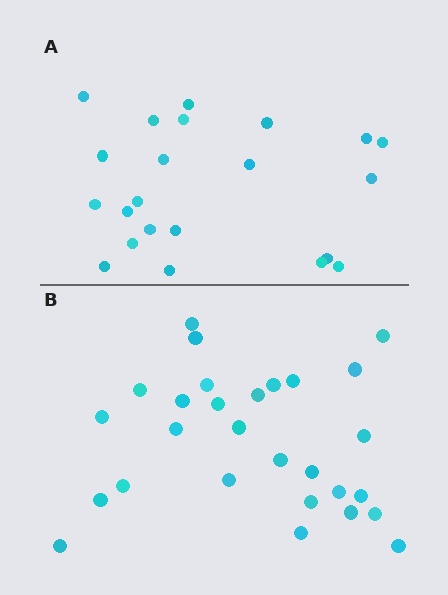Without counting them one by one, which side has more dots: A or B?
Region B (the bottom region) has more dots.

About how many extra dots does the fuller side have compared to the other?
Region B has about 6 more dots than region A.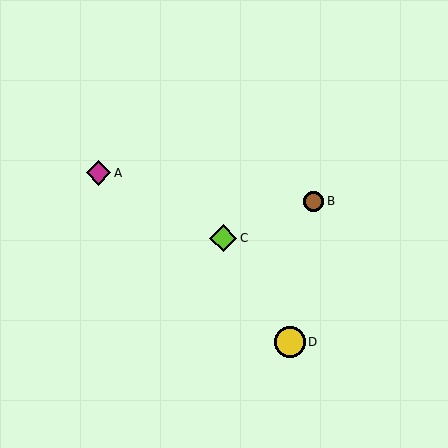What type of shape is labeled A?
Shape A is a magenta diamond.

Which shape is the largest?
The yellow circle (labeled D) is the largest.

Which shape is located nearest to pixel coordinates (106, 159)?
The magenta diamond (labeled A) at (99, 173) is nearest to that location.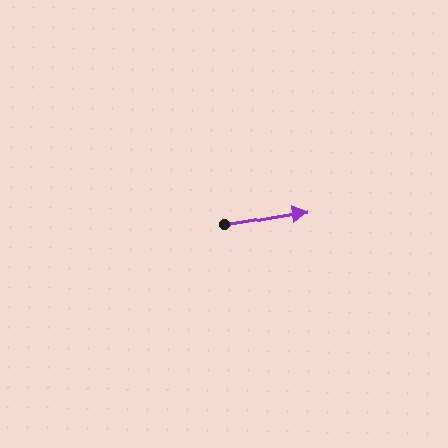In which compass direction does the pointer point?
East.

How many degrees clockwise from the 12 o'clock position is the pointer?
Approximately 81 degrees.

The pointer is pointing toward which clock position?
Roughly 3 o'clock.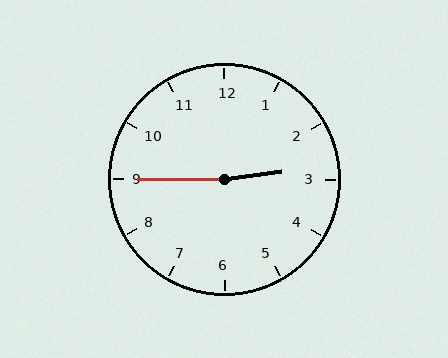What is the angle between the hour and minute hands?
Approximately 172 degrees.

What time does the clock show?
2:45.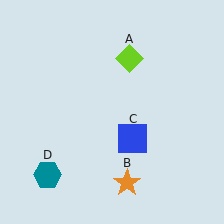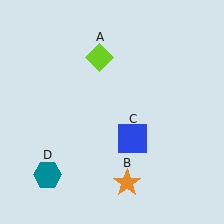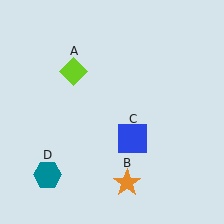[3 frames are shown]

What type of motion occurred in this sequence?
The lime diamond (object A) rotated counterclockwise around the center of the scene.